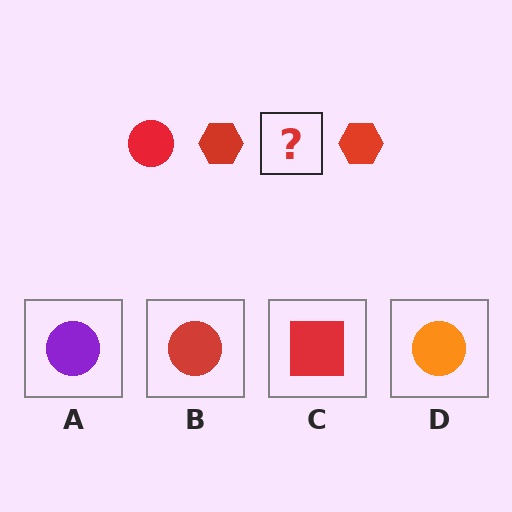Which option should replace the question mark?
Option B.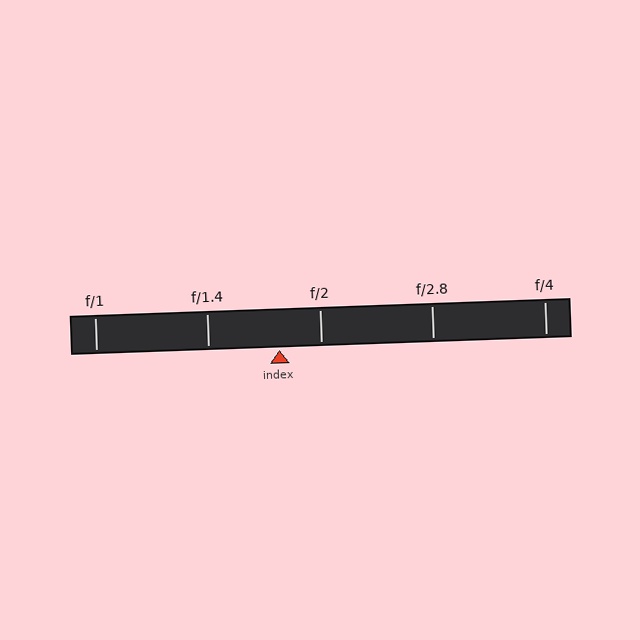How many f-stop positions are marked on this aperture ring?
There are 5 f-stop positions marked.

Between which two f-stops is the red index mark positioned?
The index mark is between f/1.4 and f/2.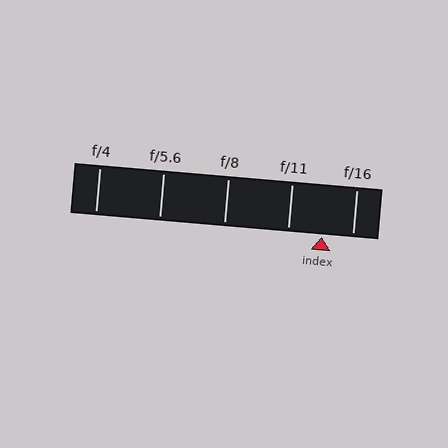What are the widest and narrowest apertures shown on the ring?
The widest aperture shown is f/4 and the narrowest is f/16.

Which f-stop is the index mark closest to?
The index mark is closest to f/16.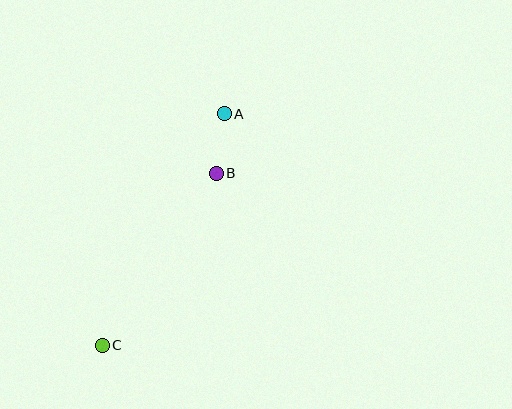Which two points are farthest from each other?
Points A and C are farthest from each other.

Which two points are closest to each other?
Points A and B are closest to each other.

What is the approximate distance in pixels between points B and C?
The distance between B and C is approximately 206 pixels.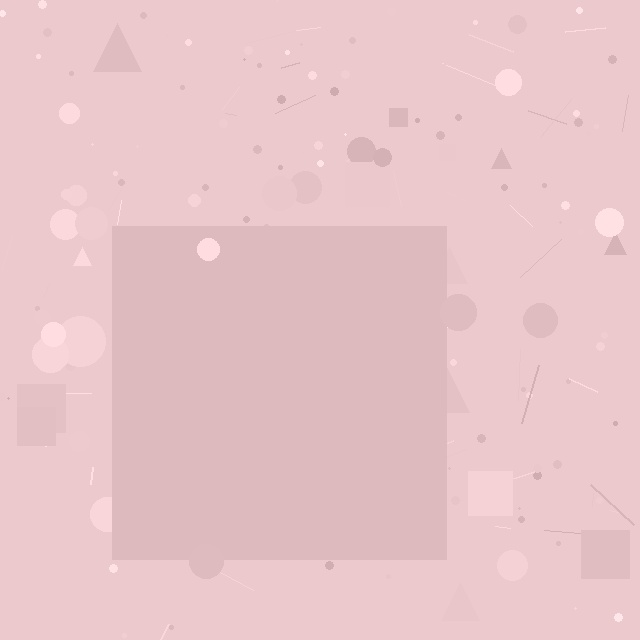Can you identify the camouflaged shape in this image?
The camouflaged shape is a square.